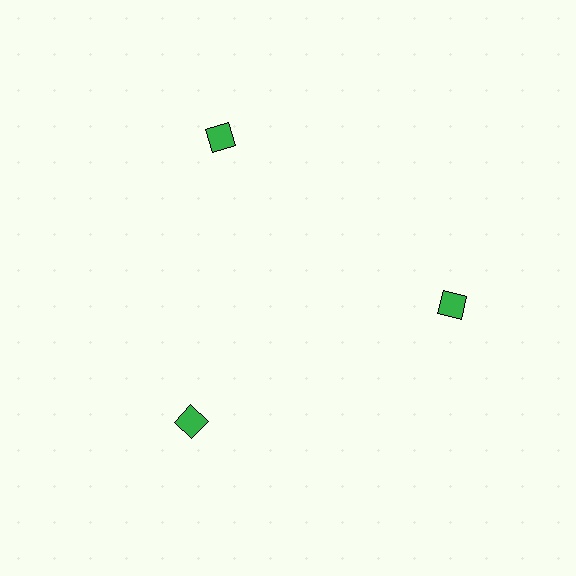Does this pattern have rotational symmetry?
Yes, this pattern has 3-fold rotational symmetry. It looks the same after rotating 120 degrees around the center.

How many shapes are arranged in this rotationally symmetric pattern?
There are 3 shapes, arranged in 3 groups of 1.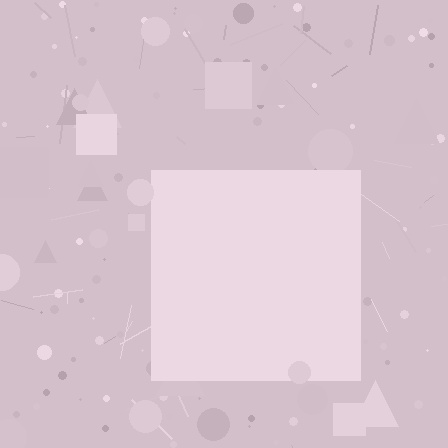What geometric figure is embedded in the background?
A square is embedded in the background.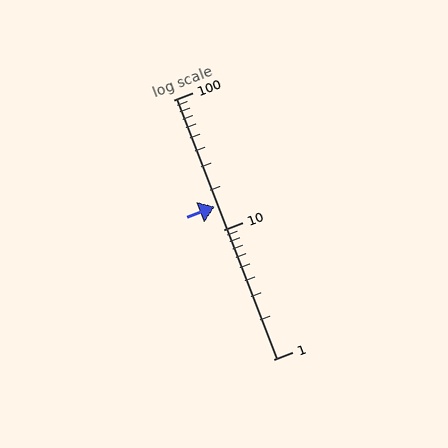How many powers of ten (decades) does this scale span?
The scale spans 2 decades, from 1 to 100.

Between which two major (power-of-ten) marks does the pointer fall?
The pointer is between 10 and 100.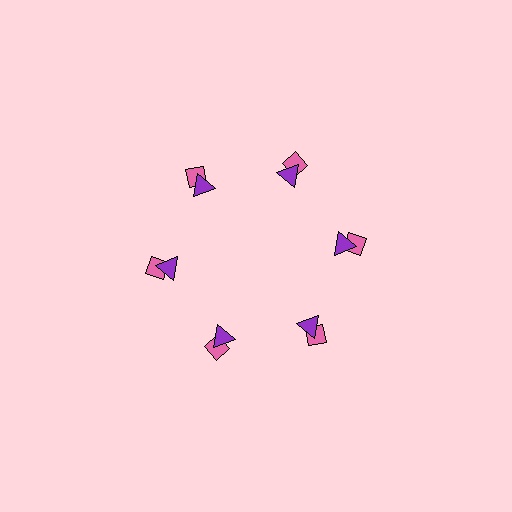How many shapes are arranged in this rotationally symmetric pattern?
There are 12 shapes, arranged in 6 groups of 2.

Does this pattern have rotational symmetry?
Yes, this pattern has 6-fold rotational symmetry. It looks the same after rotating 60 degrees around the center.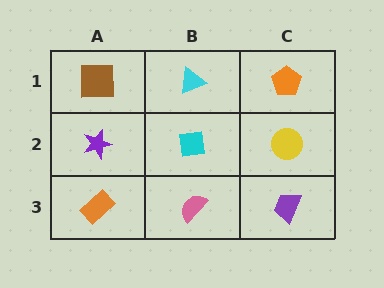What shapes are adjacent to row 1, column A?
A purple star (row 2, column A), a cyan triangle (row 1, column B).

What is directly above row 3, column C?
A yellow circle.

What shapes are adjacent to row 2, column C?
An orange pentagon (row 1, column C), a purple trapezoid (row 3, column C), a cyan square (row 2, column B).